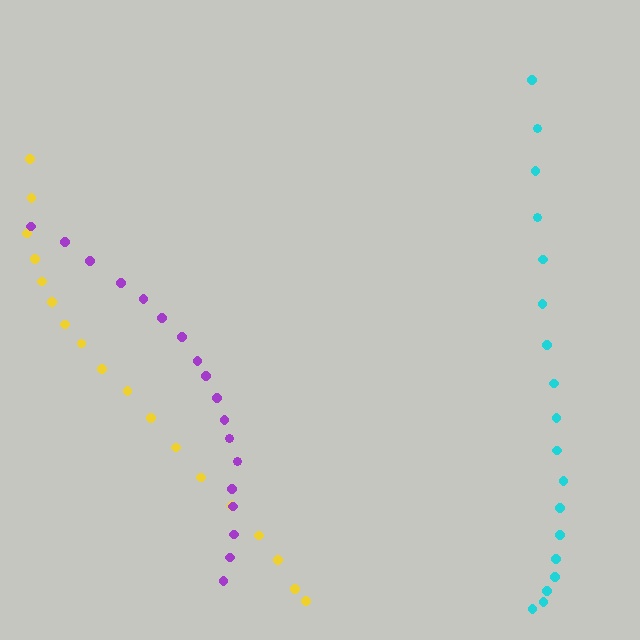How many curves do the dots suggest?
There are 3 distinct paths.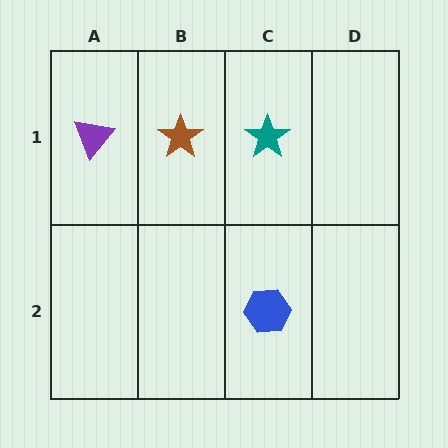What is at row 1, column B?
A brown star.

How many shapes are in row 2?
1 shape.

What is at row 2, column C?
A blue hexagon.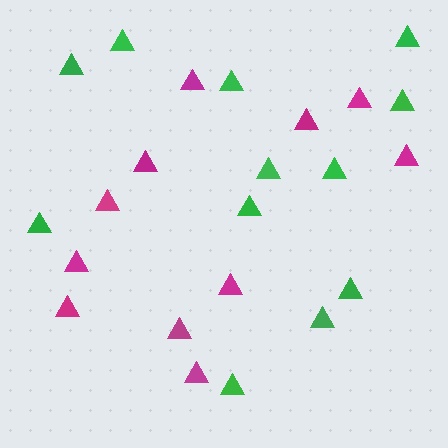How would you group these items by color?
There are 2 groups: one group of magenta triangles (11) and one group of green triangles (12).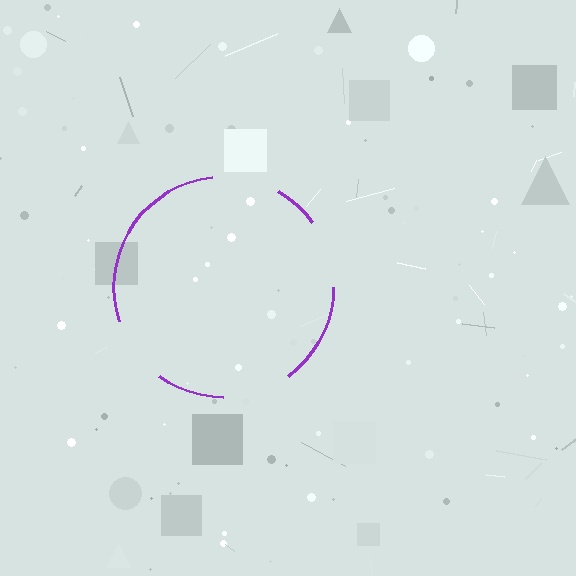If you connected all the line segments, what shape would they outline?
They would outline a circle.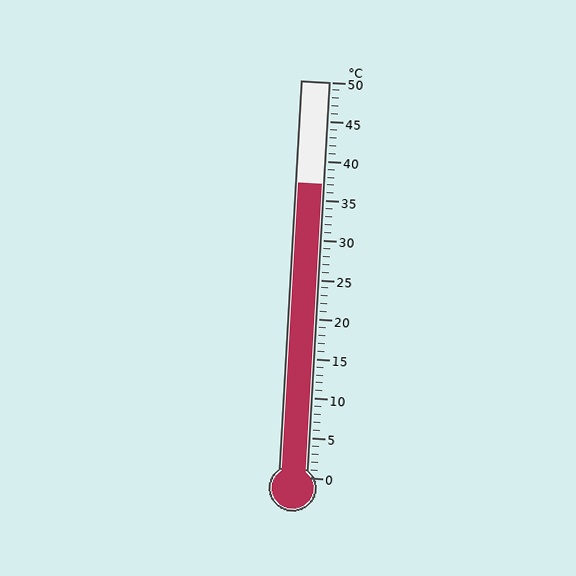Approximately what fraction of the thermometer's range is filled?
The thermometer is filled to approximately 75% of its range.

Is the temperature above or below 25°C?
The temperature is above 25°C.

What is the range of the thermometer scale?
The thermometer scale ranges from 0°C to 50°C.